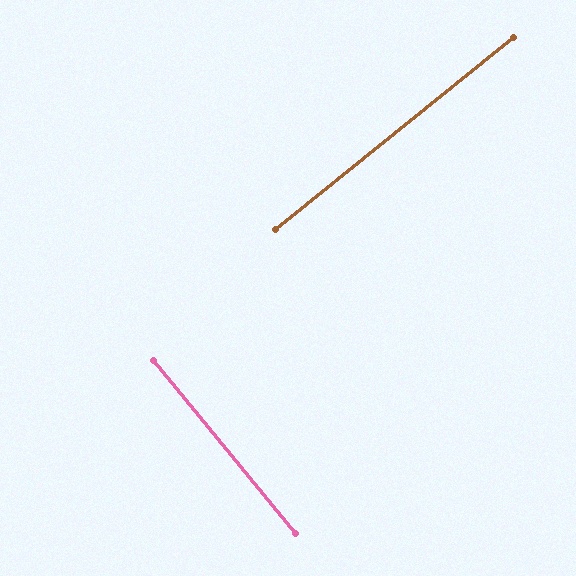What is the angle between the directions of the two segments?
Approximately 89 degrees.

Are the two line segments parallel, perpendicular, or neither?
Perpendicular — they meet at approximately 89°.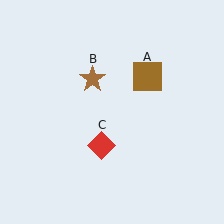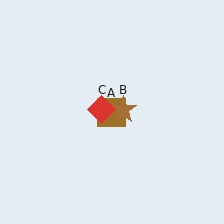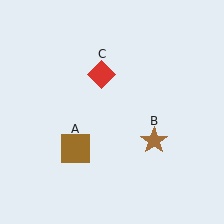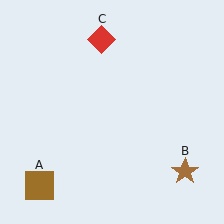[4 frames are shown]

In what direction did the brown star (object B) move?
The brown star (object B) moved down and to the right.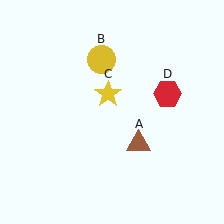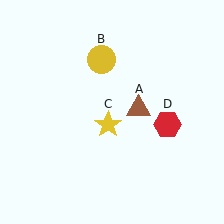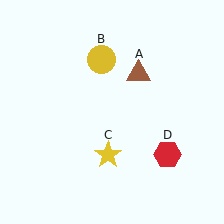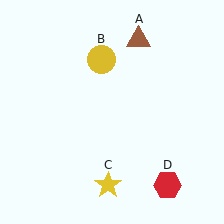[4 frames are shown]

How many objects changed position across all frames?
3 objects changed position: brown triangle (object A), yellow star (object C), red hexagon (object D).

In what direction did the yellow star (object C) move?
The yellow star (object C) moved down.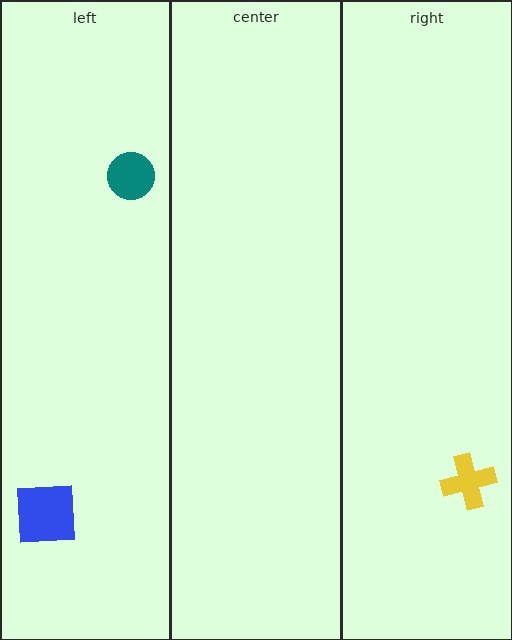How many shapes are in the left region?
2.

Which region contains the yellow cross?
The right region.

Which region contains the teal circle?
The left region.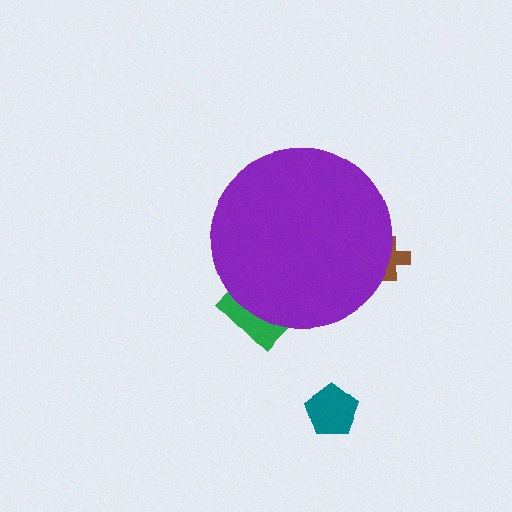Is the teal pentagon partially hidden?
No, the teal pentagon is fully visible.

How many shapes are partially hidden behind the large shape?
2 shapes are partially hidden.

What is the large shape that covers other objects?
A purple circle.